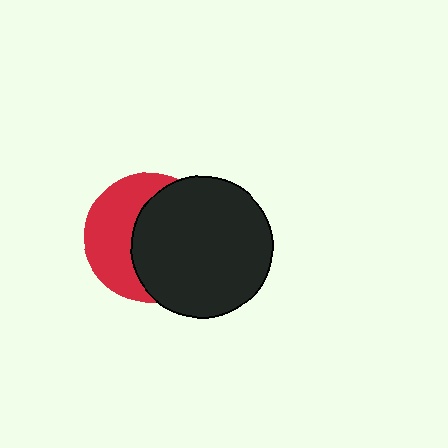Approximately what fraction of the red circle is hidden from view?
Roughly 56% of the red circle is hidden behind the black circle.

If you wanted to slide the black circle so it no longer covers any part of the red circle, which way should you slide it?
Slide it right — that is the most direct way to separate the two shapes.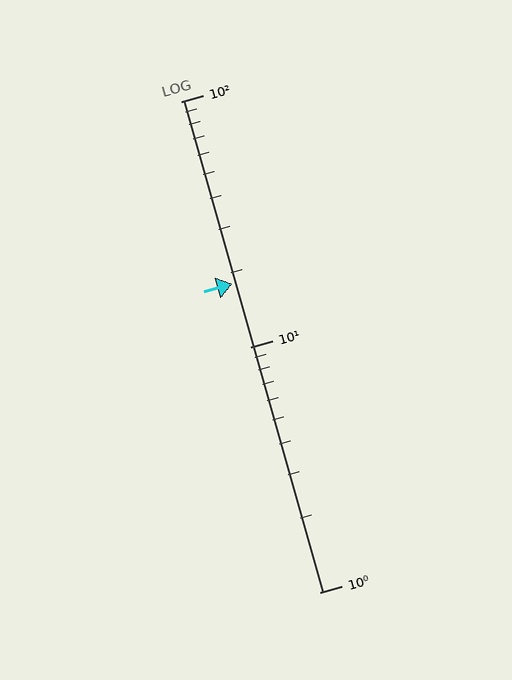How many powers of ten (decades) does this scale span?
The scale spans 2 decades, from 1 to 100.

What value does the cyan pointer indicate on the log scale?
The pointer indicates approximately 18.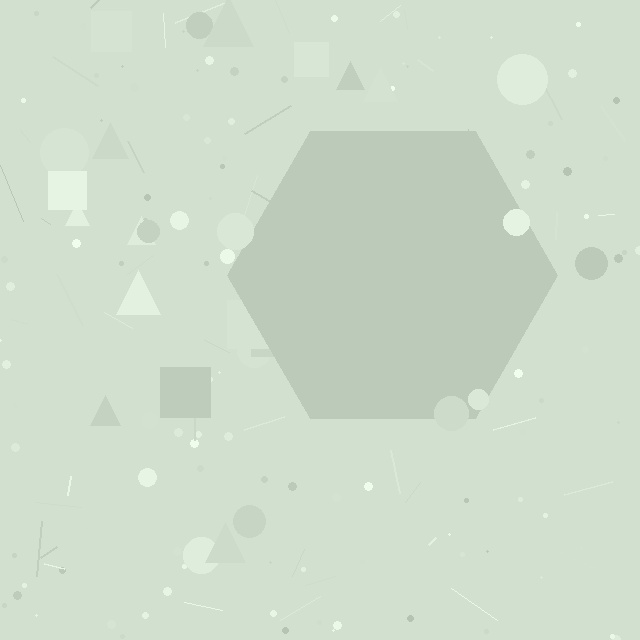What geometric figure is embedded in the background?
A hexagon is embedded in the background.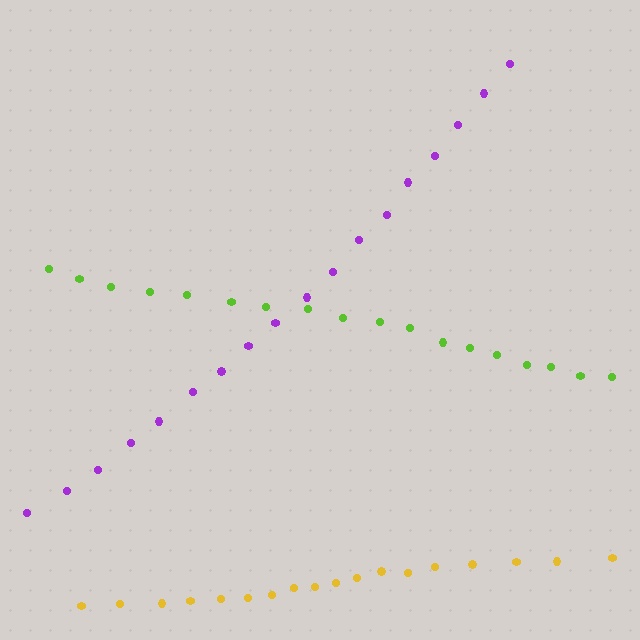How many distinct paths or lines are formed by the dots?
There are 3 distinct paths.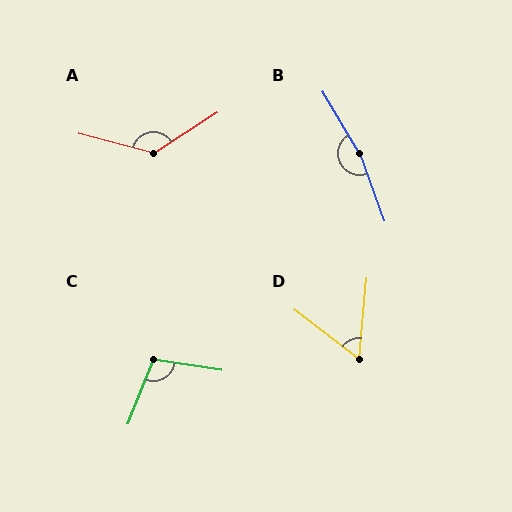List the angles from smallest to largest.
D (57°), C (103°), A (133°), B (169°).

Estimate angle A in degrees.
Approximately 133 degrees.